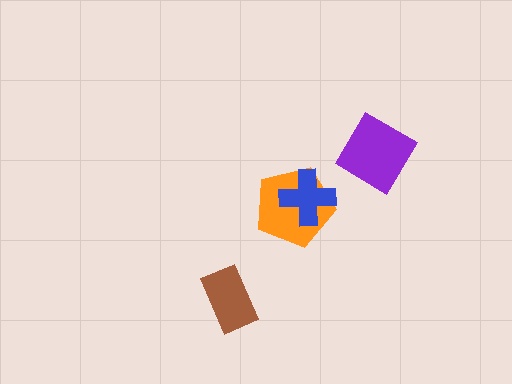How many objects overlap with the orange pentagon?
1 object overlaps with the orange pentagon.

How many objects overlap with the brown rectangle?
0 objects overlap with the brown rectangle.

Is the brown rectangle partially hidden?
No, no other shape covers it.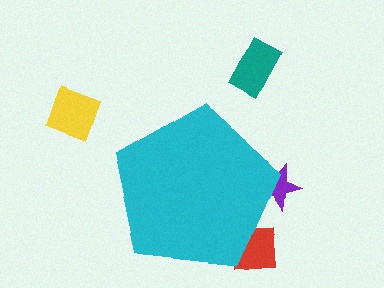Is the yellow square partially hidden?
No, the yellow square is fully visible.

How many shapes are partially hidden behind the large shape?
2 shapes are partially hidden.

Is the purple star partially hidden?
Yes, the purple star is partially hidden behind the cyan pentagon.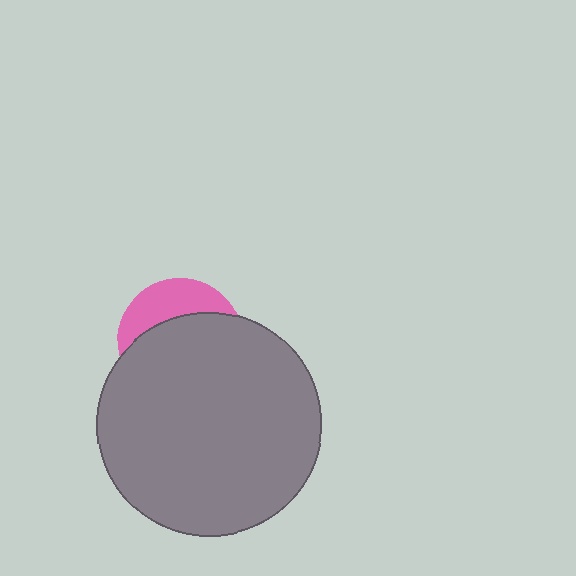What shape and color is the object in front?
The object in front is a gray circle.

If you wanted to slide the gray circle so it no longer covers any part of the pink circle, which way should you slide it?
Slide it down — that is the most direct way to separate the two shapes.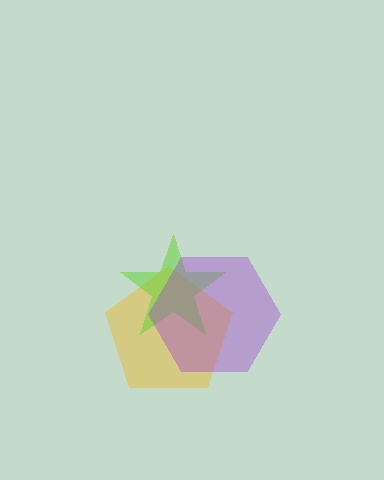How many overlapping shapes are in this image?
There are 3 overlapping shapes in the image.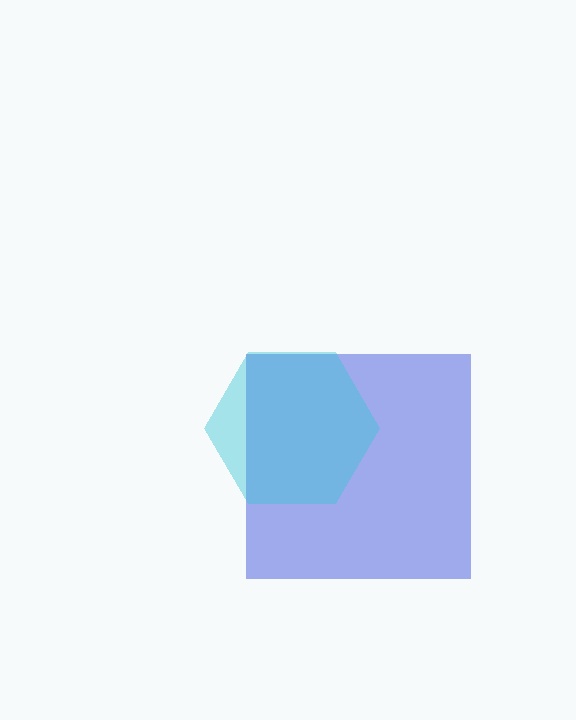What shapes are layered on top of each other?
The layered shapes are: a blue square, a cyan hexagon.